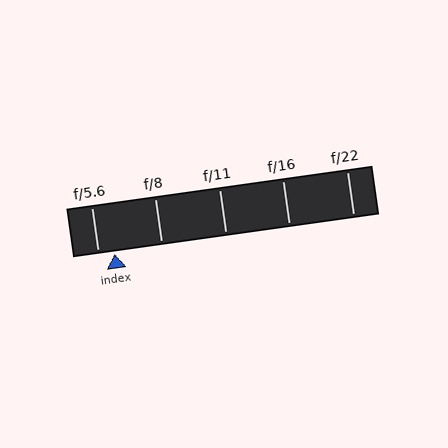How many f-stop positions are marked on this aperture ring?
There are 5 f-stop positions marked.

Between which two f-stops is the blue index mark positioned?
The index mark is between f/5.6 and f/8.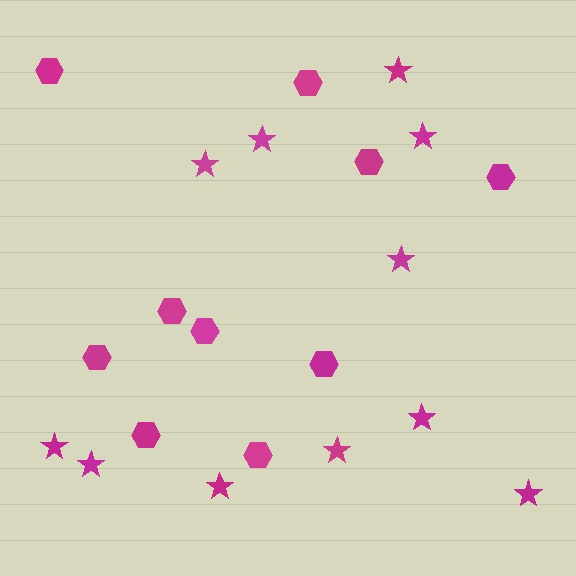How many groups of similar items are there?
There are 2 groups: one group of hexagons (10) and one group of stars (11).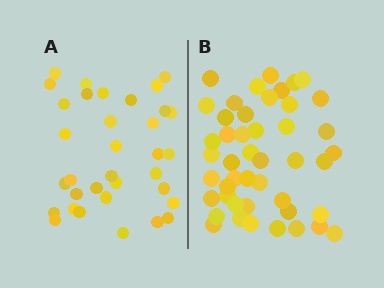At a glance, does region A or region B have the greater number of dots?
Region B (the right region) has more dots.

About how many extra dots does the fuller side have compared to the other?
Region B has roughly 12 or so more dots than region A.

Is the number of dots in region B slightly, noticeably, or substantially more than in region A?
Region B has noticeably more, but not dramatically so. The ratio is roughly 1.4 to 1.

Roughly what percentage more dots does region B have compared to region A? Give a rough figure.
About 35% more.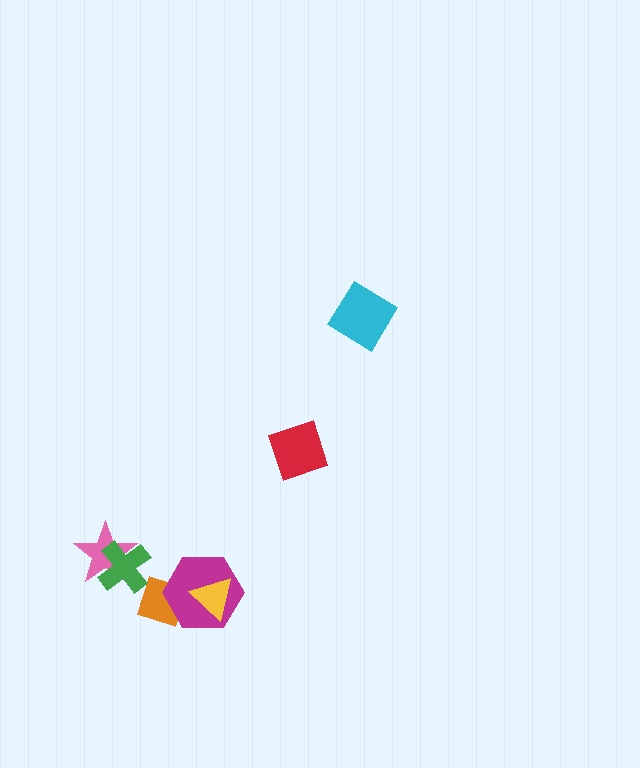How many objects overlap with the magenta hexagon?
2 objects overlap with the magenta hexagon.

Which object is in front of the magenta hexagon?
The yellow triangle is in front of the magenta hexagon.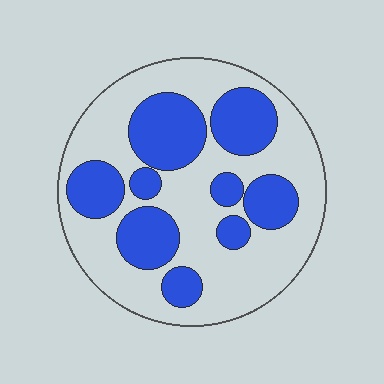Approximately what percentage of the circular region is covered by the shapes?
Approximately 35%.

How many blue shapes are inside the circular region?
9.